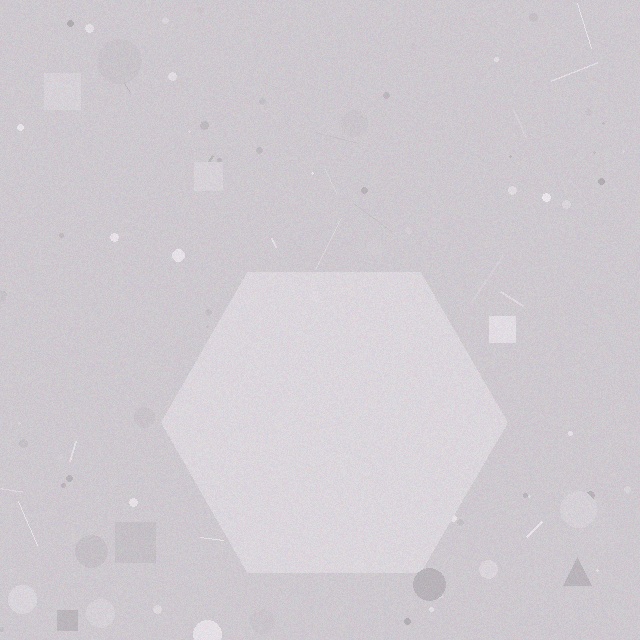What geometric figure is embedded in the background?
A hexagon is embedded in the background.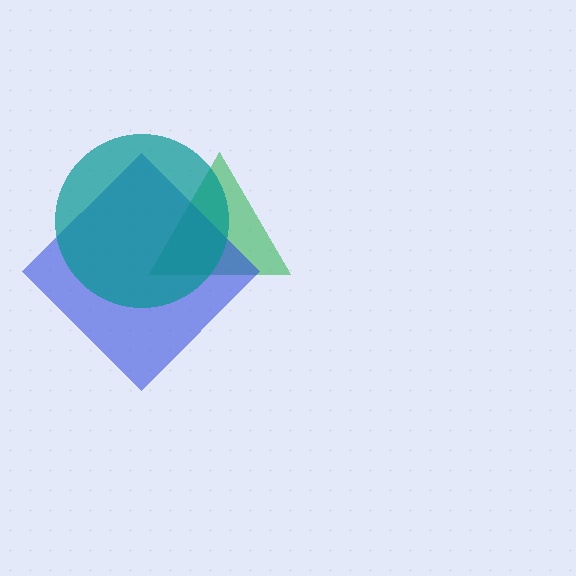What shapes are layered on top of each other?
The layered shapes are: a green triangle, a blue diamond, a teal circle.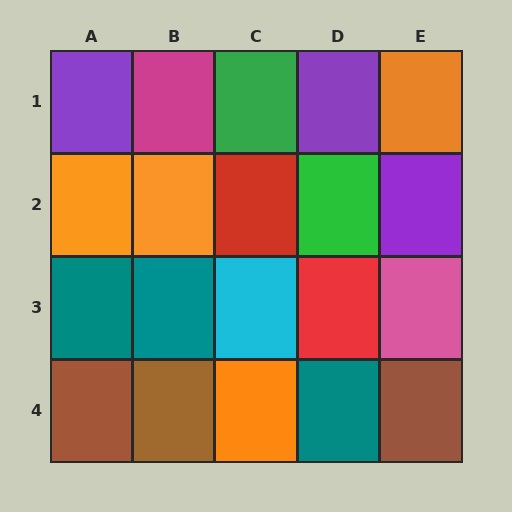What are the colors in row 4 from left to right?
Brown, brown, orange, teal, brown.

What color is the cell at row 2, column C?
Red.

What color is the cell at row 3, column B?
Teal.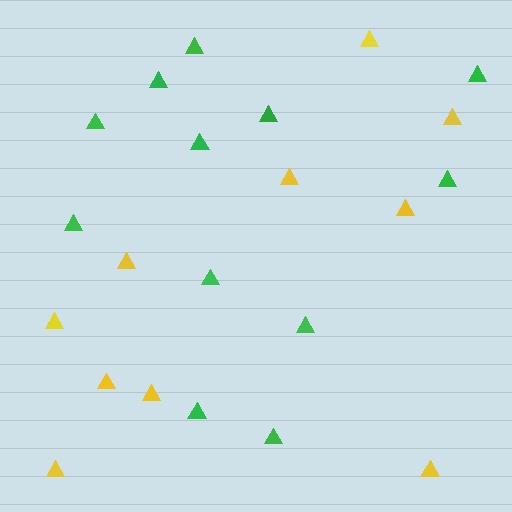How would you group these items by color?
There are 2 groups: one group of yellow triangles (10) and one group of green triangles (12).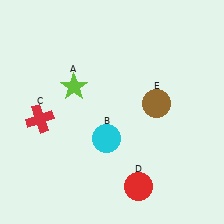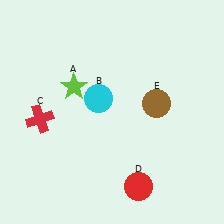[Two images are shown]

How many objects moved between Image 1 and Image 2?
1 object moved between the two images.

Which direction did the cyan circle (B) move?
The cyan circle (B) moved up.